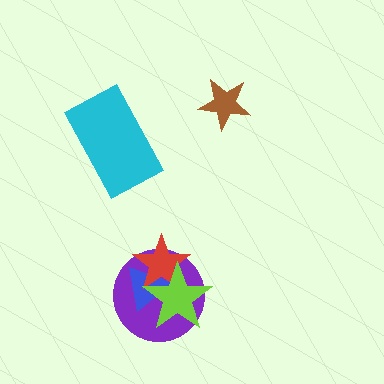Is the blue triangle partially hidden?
Yes, it is partially covered by another shape.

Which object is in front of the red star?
The lime star is in front of the red star.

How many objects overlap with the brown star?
0 objects overlap with the brown star.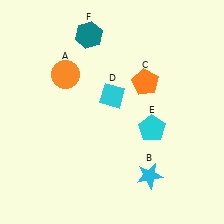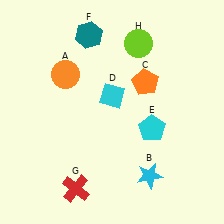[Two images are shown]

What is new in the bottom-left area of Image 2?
A red cross (G) was added in the bottom-left area of Image 2.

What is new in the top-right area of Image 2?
A lime circle (H) was added in the top-right area of Image 2.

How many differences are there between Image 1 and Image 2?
There are 2 differences between the two images.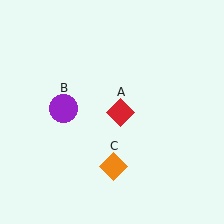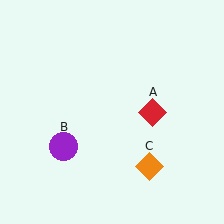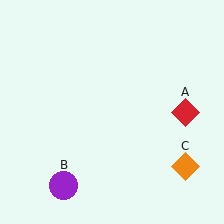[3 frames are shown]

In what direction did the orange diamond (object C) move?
The orange diamond (object C) moved right.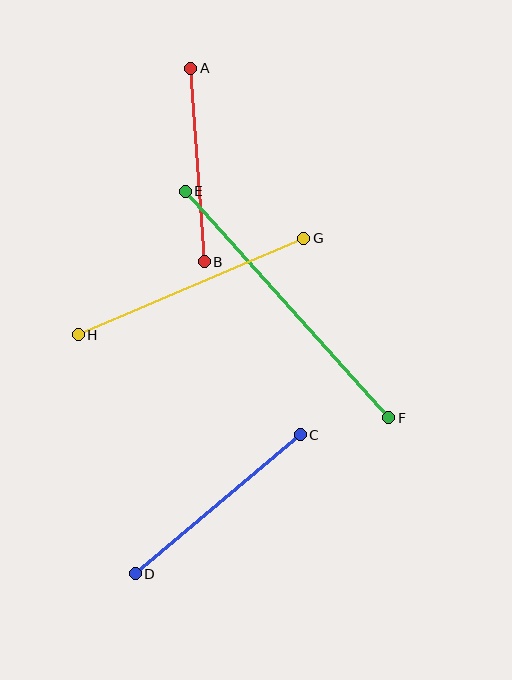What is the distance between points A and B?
The distance is approximately 194 pixels.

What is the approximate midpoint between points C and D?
The midpoint is at approximately (218, 504) pixels.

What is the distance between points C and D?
The distance is approximately 216 pixels.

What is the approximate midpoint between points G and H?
The midpoint is at approximately (191, 287) pixels.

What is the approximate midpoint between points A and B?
The midpoint is at approximately (198, 165) pixels.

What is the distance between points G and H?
The distance is approximately 245 pixels.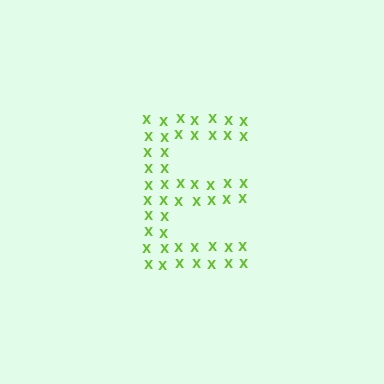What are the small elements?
The small elements are letter X's.